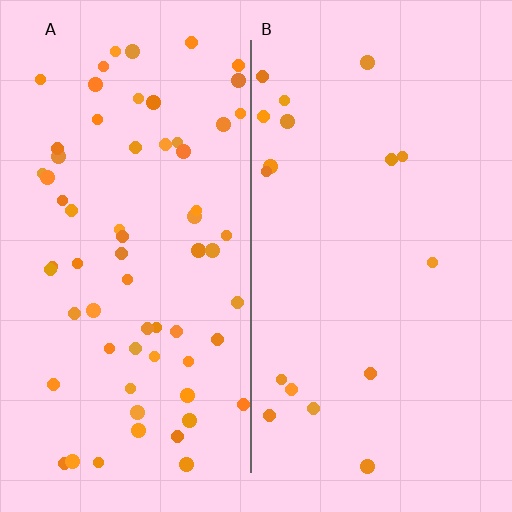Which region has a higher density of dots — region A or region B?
A (the left).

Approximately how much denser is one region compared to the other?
Approximately 3.8× — region A over region B.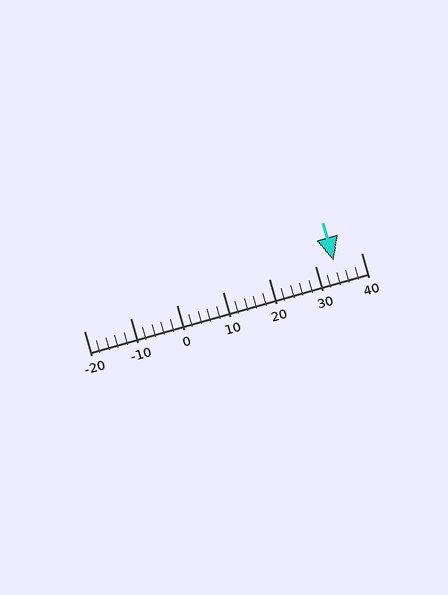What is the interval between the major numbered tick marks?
The major tick marks are spaced 10 units apart.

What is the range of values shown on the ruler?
The ruler shows values from -20 to 40.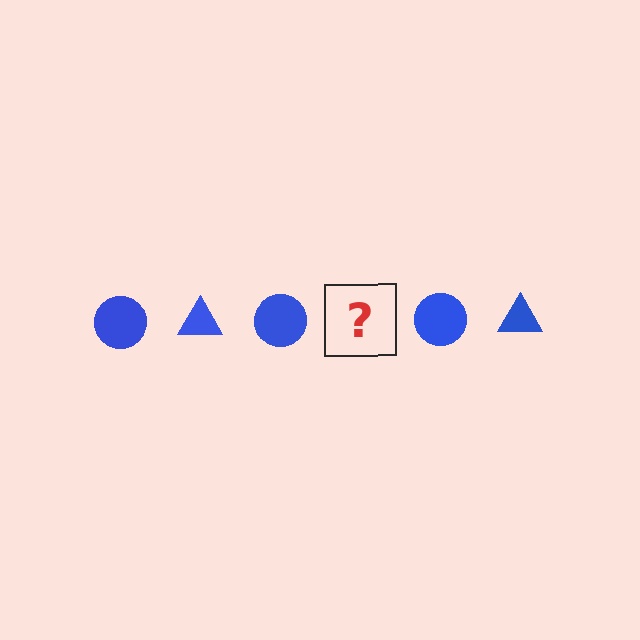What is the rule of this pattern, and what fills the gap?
The rule is that the pattern cycles through circle, triangle shapes in blue. The gap should be filled with a blue triangle.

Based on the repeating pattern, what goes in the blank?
The blank should be a blue triangle.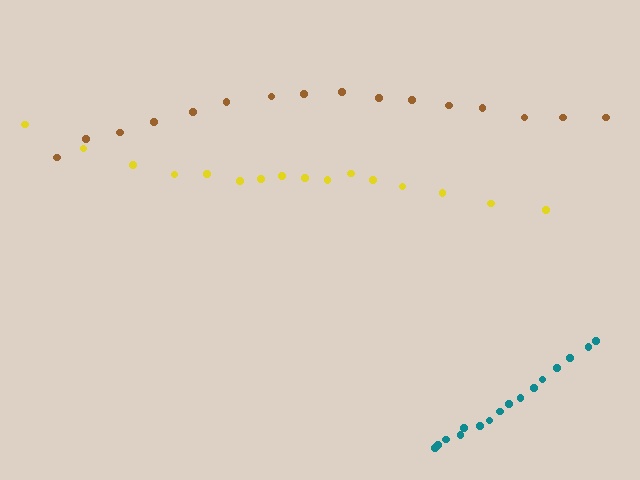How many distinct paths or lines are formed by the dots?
There are 3 distinct paths.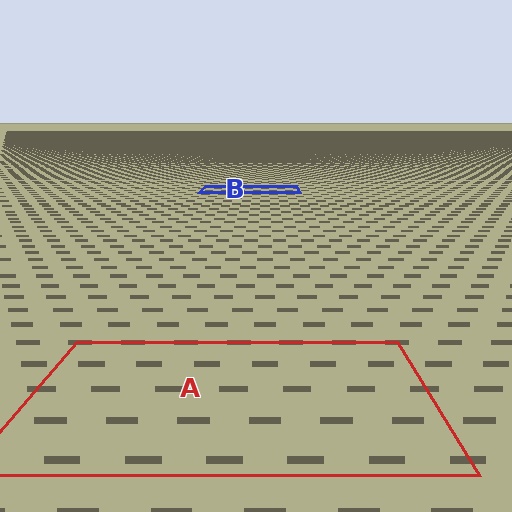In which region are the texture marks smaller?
The texture marks are smaller in region B, because it is farther away.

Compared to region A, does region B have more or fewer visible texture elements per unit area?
Region B has more texture elements per unit area — they are packed more densely because it is farther away.